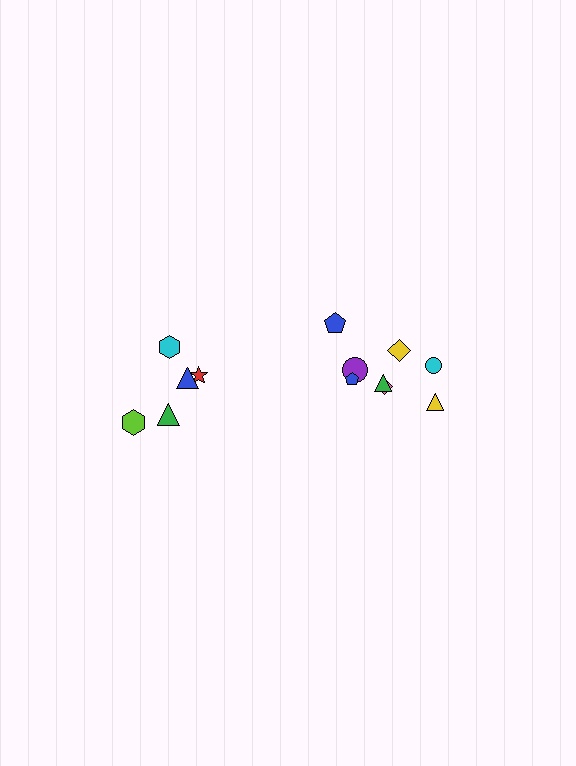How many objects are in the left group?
There are 5 objects.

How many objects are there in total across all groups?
There are 13 objects.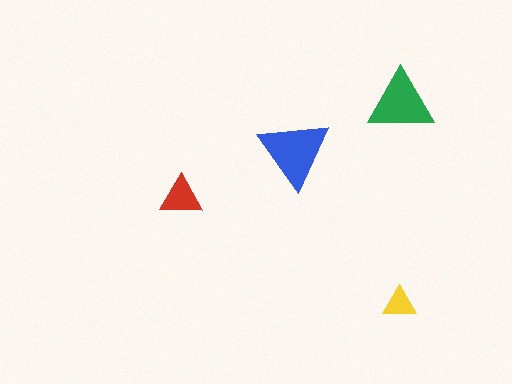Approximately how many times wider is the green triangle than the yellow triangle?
About 2 times wider.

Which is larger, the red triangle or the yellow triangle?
The red one.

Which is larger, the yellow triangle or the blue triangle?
The blue one.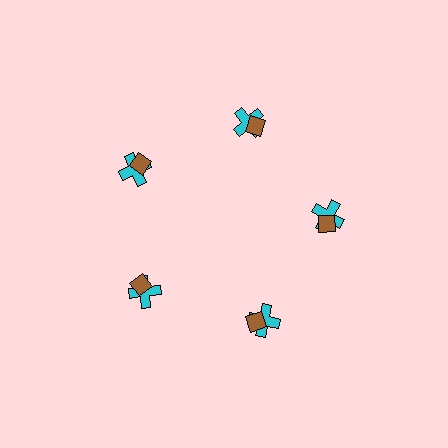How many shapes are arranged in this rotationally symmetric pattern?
There are 10 shapes, arranged in 5 groups of 2.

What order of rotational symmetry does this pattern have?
This pattern has 5-fold rotational symmetry.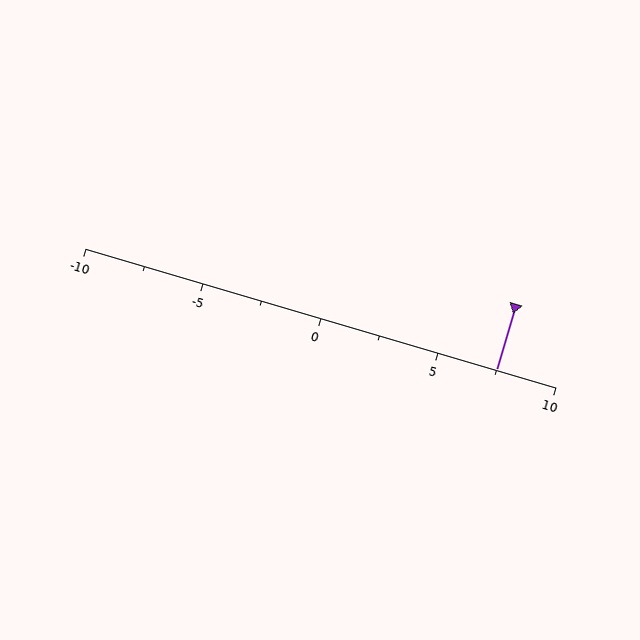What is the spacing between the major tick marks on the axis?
The major ticks are spaced 5 apart.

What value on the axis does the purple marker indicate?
The marker indicates approximately 7.5.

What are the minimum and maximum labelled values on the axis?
The axis runs from -10 to 10.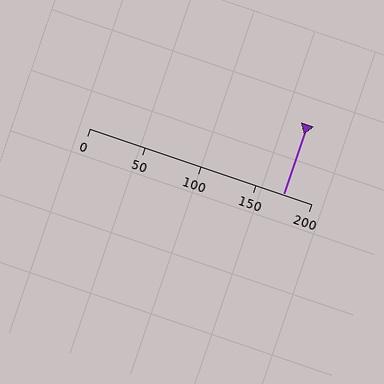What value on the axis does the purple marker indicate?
The marker indicates approximately 175.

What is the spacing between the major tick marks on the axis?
The major ticks are spaced 50 apart.